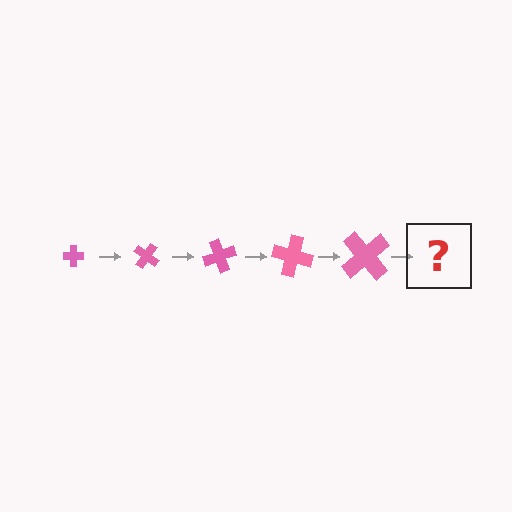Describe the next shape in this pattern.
It should be a cross, larger than the previous one and rotated 175 degrees from the start.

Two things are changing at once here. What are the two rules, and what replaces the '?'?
The two rules are that the cross grows larger each step and it rotates 35 degrees each step. The '?' should be a cross, larger than the previous one and rotated 175 degrees from the start.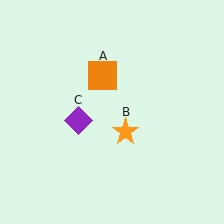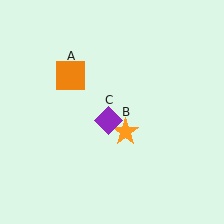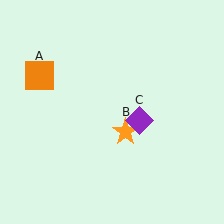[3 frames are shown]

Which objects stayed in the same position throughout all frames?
Orange star (object B) remained stationary.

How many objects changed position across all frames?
2 objects changed position: orange square (object A), purple diamond (object C).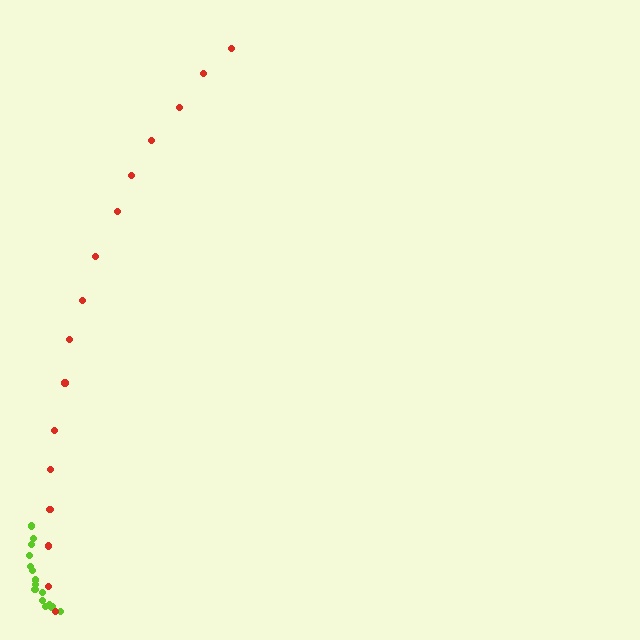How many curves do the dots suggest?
There are 2 distinct paths.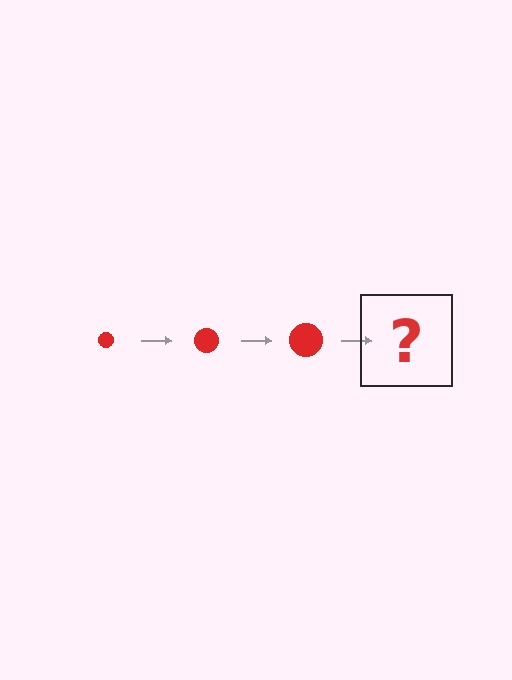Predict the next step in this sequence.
The next step is a red circle, larger than the previous one.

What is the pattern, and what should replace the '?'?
The pattern is that the circle gets progressively larger each step. The '?' should be a red circle, larger than the previous one.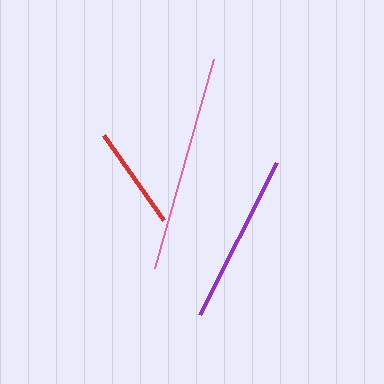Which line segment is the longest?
The pink line is the longest at approximately 218 pixels.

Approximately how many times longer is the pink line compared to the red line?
The pink line is approximately 2.1 times the length of the red line.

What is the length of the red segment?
The red segment is approximately 104 pixels long.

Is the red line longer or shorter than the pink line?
The pink line is longer than the red line.